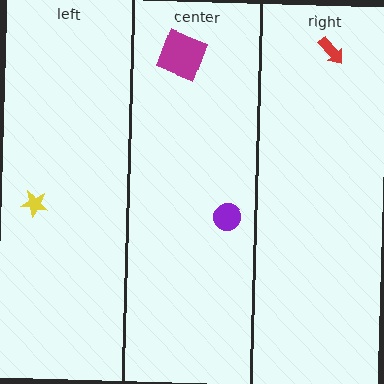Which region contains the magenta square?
The center region.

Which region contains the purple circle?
The center region.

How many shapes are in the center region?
2.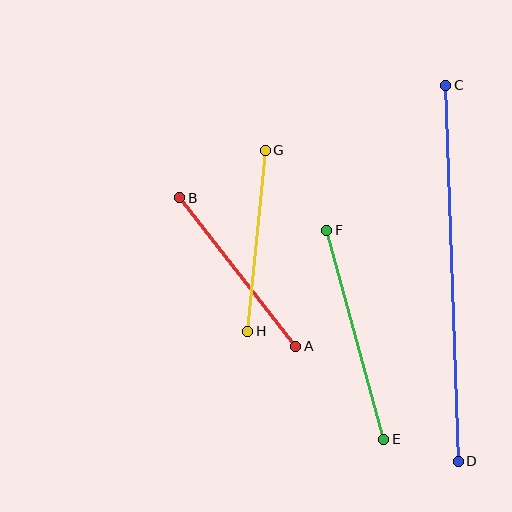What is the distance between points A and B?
The distance is approximately 189 pixels.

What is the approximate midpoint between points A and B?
The midpoint is at approximately (238, 272) pixels.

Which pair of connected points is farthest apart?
Points C and D are farthest apart.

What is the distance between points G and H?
The distance is approximately 182 pixels.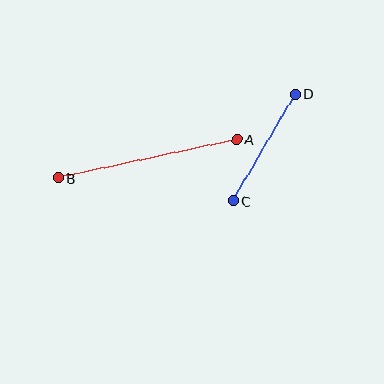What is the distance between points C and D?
The distance is approximately 124 pixels.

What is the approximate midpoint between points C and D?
The midpoint is at approximately (264, 147) pixels.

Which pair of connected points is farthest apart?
Points A and B are farthest apart.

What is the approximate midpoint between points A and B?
The midpoint is at approximately (148, 159) pixels.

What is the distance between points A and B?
The distance is approximately 183 pixels.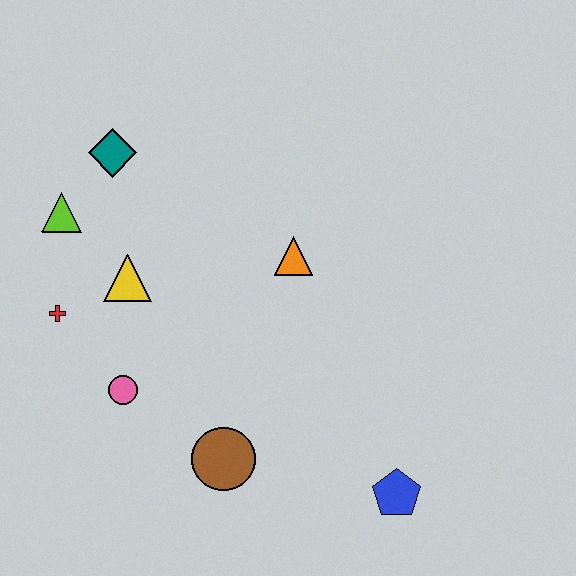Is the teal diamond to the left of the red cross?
No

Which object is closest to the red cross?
The yellow triangle is closest to the red cross.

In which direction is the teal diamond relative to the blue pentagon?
The teal diamond is above the blue pentagon.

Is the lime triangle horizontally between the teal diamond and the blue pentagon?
No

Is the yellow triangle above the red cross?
Yes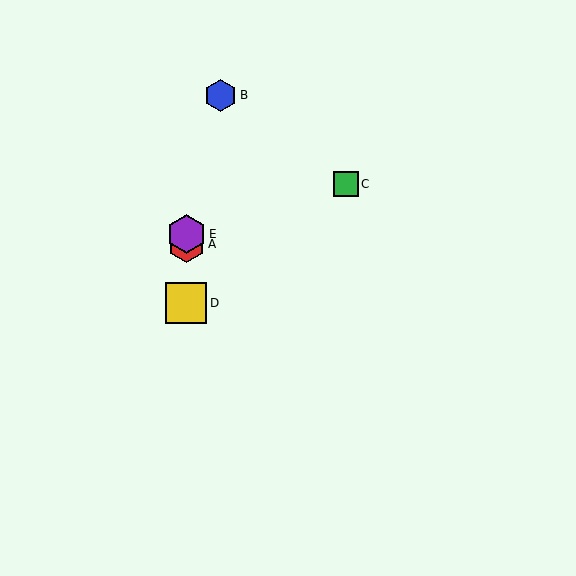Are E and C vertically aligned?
No, E is at x≈186 and C is at x≈346.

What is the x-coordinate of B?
Object B is at x≈221.